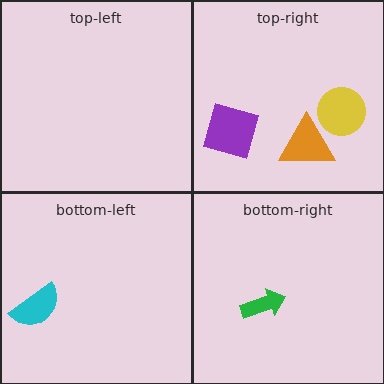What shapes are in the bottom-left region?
The cyan semicircle.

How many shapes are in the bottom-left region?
1.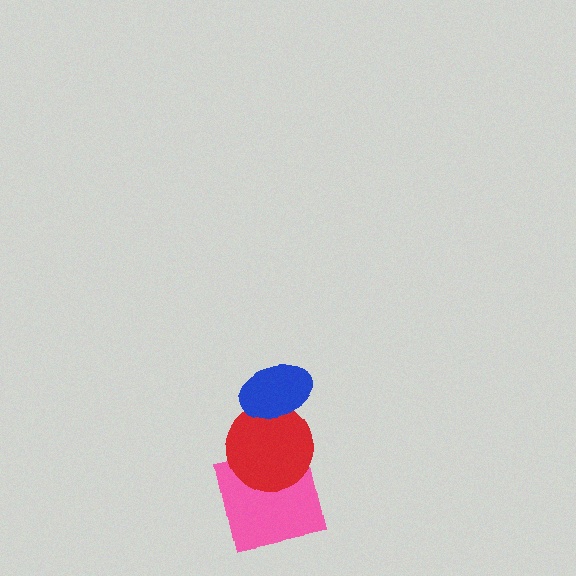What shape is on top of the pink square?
The red circle is on top of the pink square.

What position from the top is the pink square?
The pink square is 3rd from the top.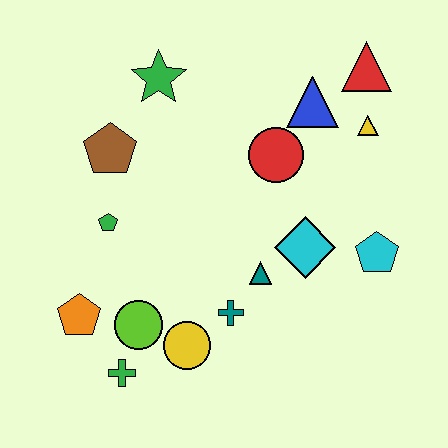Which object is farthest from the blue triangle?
The green cross is farthest from the blue triangle.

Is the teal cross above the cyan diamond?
No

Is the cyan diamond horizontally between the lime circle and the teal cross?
No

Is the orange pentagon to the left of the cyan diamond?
Yes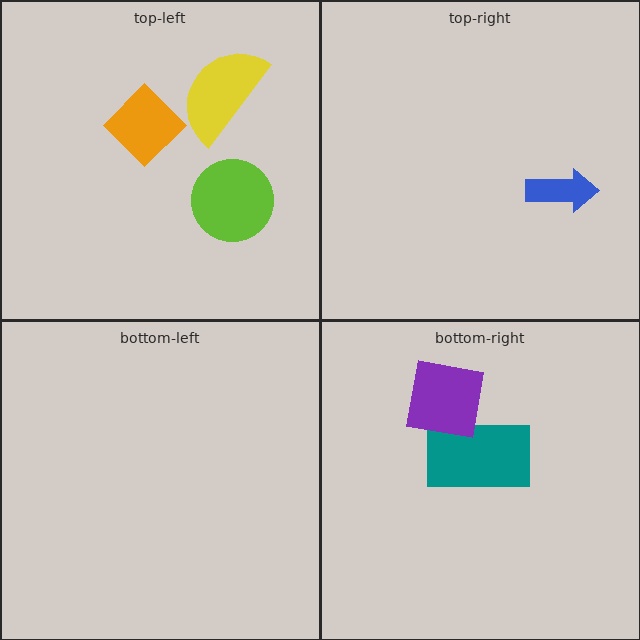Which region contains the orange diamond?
The top-left region.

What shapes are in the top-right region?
The blue arrow.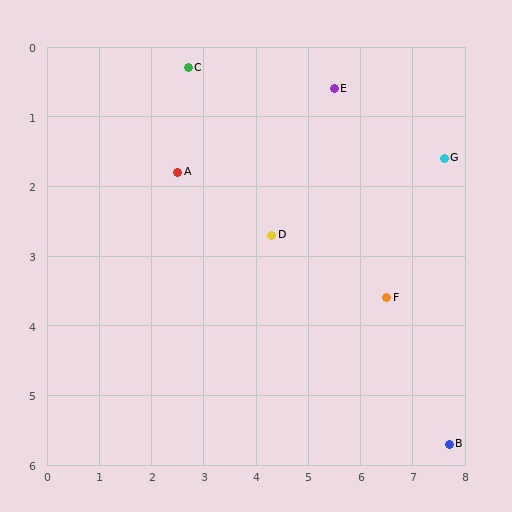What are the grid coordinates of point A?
Point A is at approximately (2.5, 1.8).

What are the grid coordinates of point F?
Point F is at approximately (6.5, 3.6).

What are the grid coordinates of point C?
Point C is at approximately (2.7, 0.3).